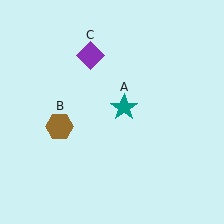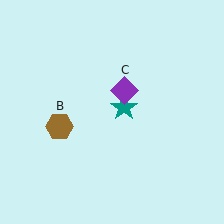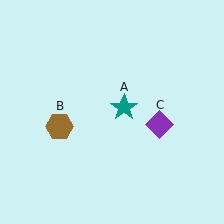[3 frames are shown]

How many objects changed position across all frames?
1 object changed position: purple diamond (object C).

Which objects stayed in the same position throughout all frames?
Teal star (object A) and brown hexagon (object B) remained stationary.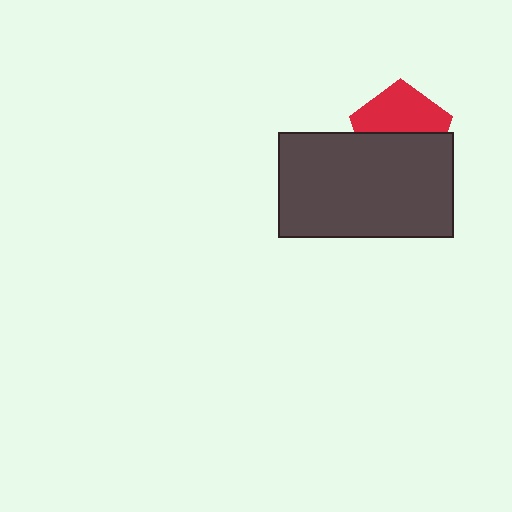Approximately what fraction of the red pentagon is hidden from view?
Roughly 51% of the red pentagon is hidden behind the dark gray rectangle.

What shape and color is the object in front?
The object in front is a dark gray rectangle.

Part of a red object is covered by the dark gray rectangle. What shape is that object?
It is a pentagon.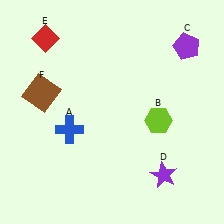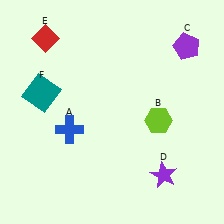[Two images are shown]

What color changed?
The square (F) changed from brown in Image 1 to teal in Image 2.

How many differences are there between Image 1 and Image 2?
There is 1 difference between the two images.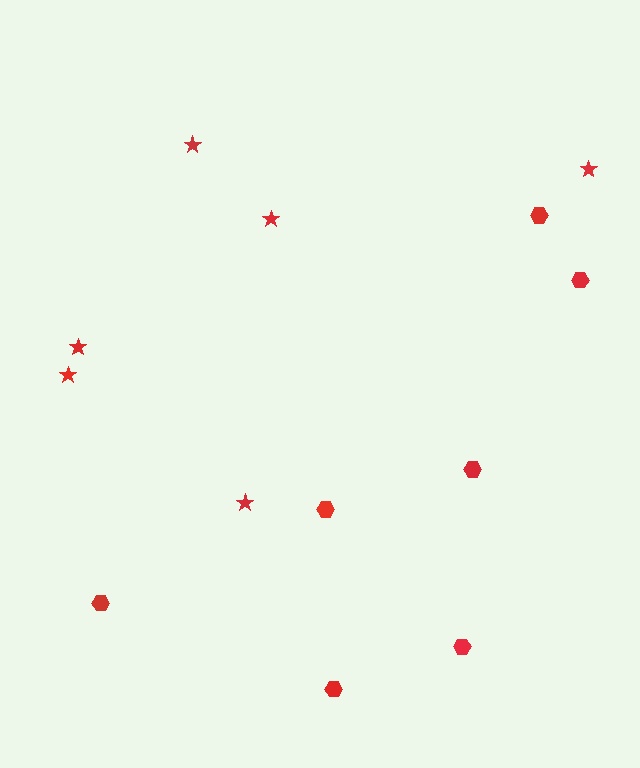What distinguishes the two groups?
There are 2 groups: one group of hexagons (7) and one group of stars (6).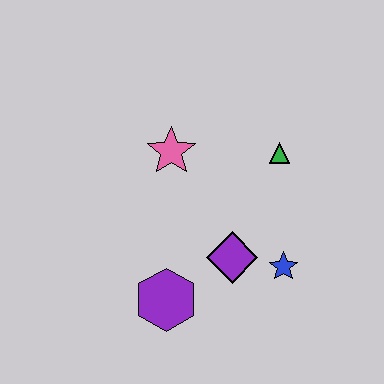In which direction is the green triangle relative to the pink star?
The green triangle is to the right of the pink star.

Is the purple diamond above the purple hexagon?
Yes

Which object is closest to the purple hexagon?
The purple diamond is closest to the purple hexagon.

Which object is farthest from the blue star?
The pink star is farthest from the blue star.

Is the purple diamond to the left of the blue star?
Yes